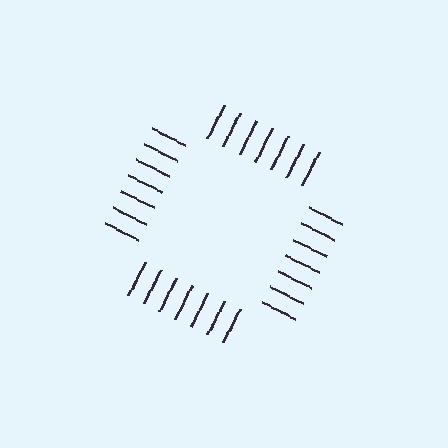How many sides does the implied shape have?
4 sides — the line-ends trace a square.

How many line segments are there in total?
28 — 7 along each of the 4 edges.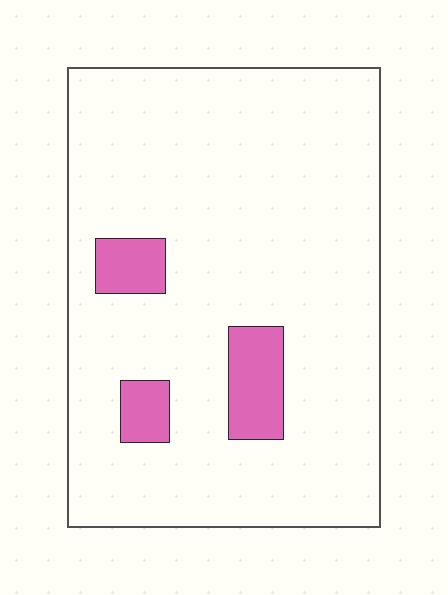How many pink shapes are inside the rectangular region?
3.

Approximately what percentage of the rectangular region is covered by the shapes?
Approximately 10%.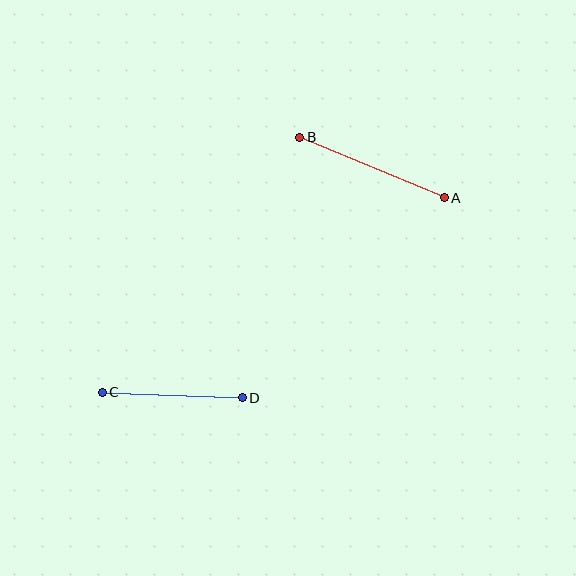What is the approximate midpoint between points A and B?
The midpoint is at approximately (372, 168) pixels.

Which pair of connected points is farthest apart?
Points A and B are farthest apart.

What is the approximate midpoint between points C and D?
The midpoint is at approximately (172, 395) pixels.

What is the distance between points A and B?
The distance is approximately 157 pixels.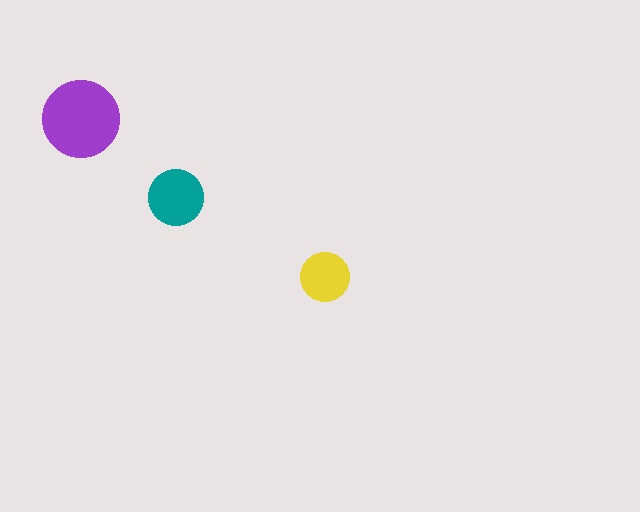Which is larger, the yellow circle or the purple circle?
The purple one.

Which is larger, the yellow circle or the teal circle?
The teal one.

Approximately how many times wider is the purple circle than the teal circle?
About 1.5 times wider.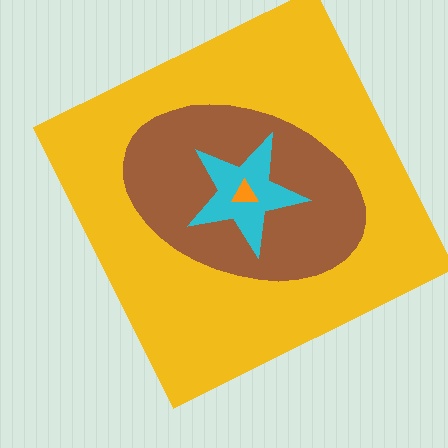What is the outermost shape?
The yellow square.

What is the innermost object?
The orange triangle.